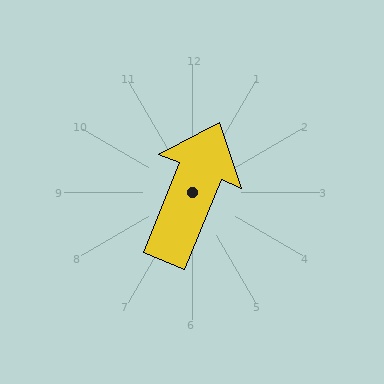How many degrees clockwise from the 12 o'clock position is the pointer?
Approximately 22 degrees.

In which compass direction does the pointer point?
North.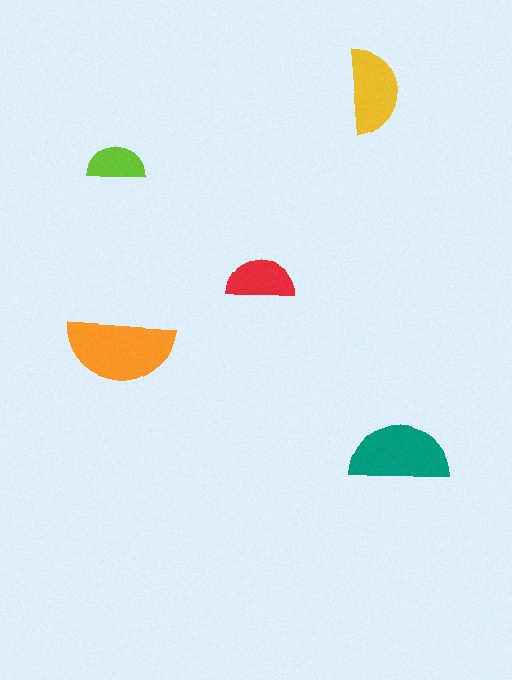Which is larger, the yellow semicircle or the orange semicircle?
The orange one.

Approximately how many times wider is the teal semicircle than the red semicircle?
About 1.5 times wider.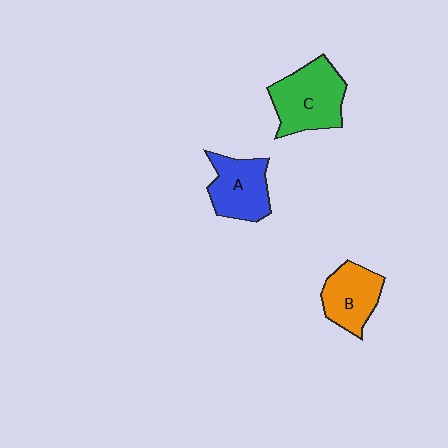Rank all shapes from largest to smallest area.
From largest to smallest: C (green), A (blue), B (orange).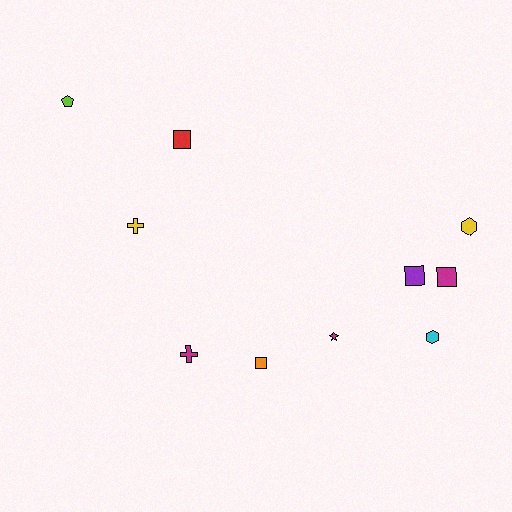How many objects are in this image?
There are 10 objects.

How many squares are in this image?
There are 4 squares.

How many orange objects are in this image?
There is 1 orange object.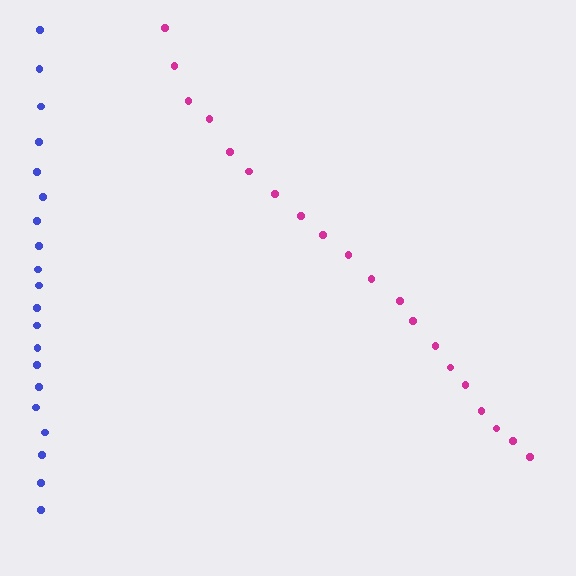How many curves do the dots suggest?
There are 2 distinct paths.